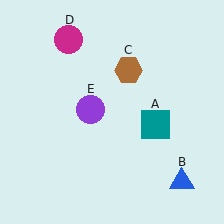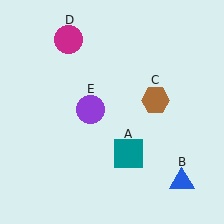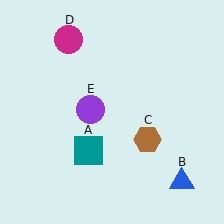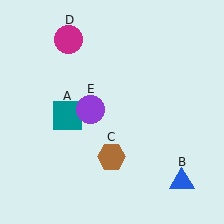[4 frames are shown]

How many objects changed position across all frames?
2 objects changed position: teal square (object A), brown hexagon (object C).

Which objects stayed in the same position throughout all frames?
Blue triangle (object B) and magenta circle (object D) and purple circle (object E) remained stationary.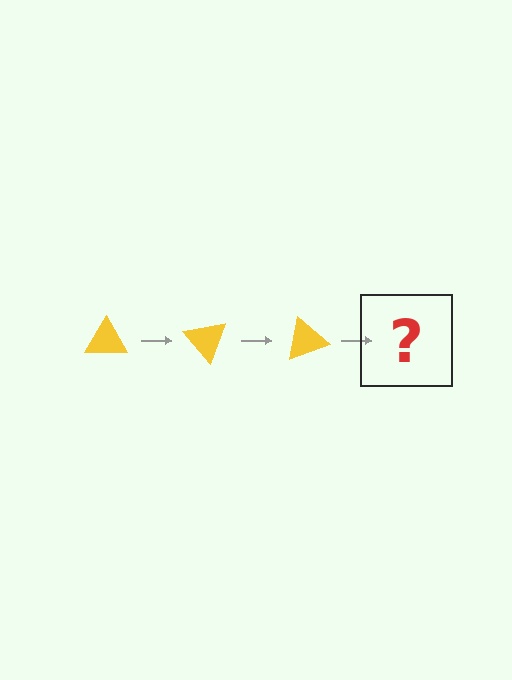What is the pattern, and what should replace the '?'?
The pattern is that the triangle rotates 50 degrees each step. The '?' should be a yellow triangle rotated 150 degrees.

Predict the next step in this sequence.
The next step is a yellow triangle rotated 150 degrees.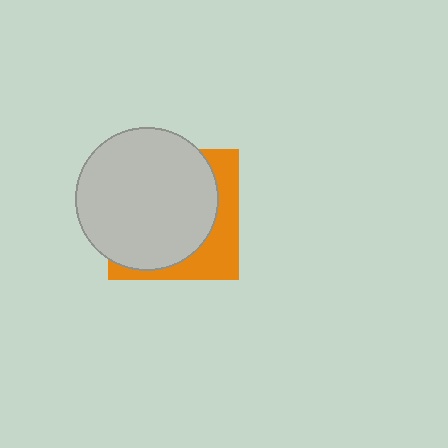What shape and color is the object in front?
The object in front is a light gray circle.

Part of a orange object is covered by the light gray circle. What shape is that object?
It is a square.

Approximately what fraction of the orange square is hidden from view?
Roughly 70% of the orange square is hidden behind the light gray circle.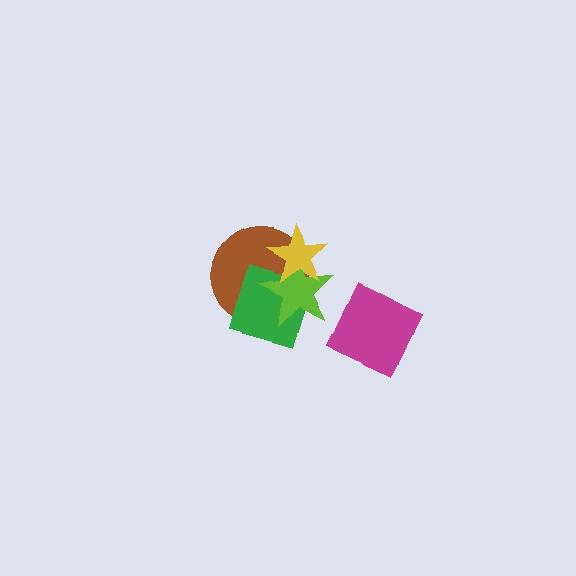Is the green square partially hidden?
Yes, it is partially covered by another shape.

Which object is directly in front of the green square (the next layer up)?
The lime star is directly in front of the green square.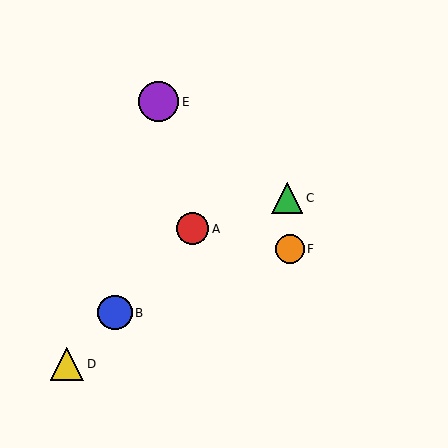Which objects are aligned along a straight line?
Objects A, B, D are aligned along a straight line.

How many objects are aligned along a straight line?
3 objects (A, B, D) are aligned along a straight line.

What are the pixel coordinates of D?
Object D is at (67, 364).